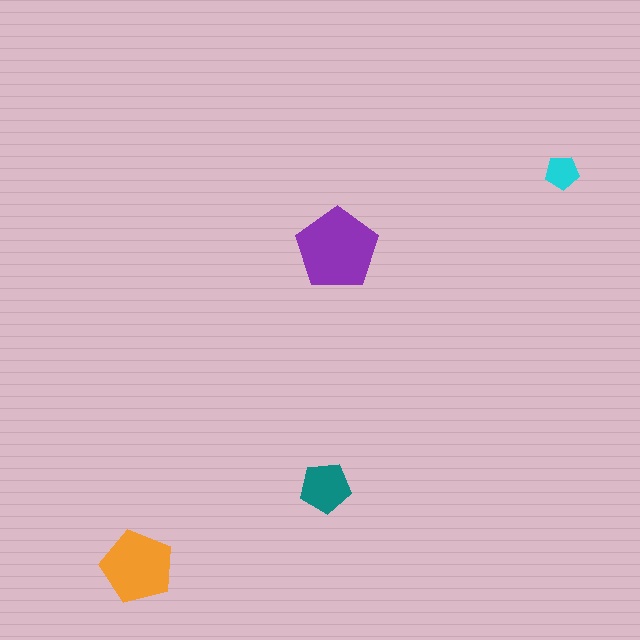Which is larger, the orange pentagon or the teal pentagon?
The orange one.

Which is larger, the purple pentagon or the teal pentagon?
The purple one.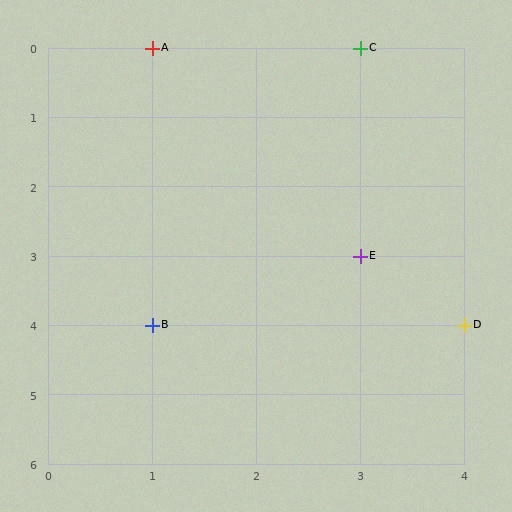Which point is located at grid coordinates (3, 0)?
Point C is at (3, 0).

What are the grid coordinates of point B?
Point B is at grid coordinates (1, 4).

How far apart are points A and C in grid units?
Points A and C are 2 columns apart.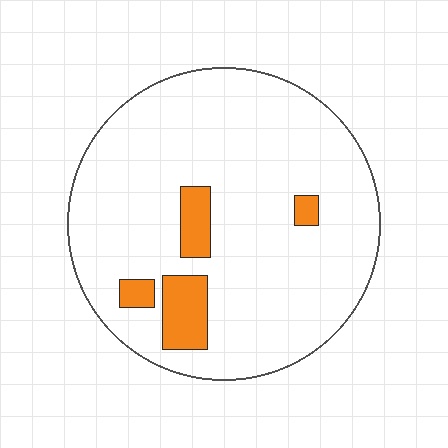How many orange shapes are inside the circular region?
4.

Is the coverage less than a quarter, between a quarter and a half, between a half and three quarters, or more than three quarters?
Less than a quarter.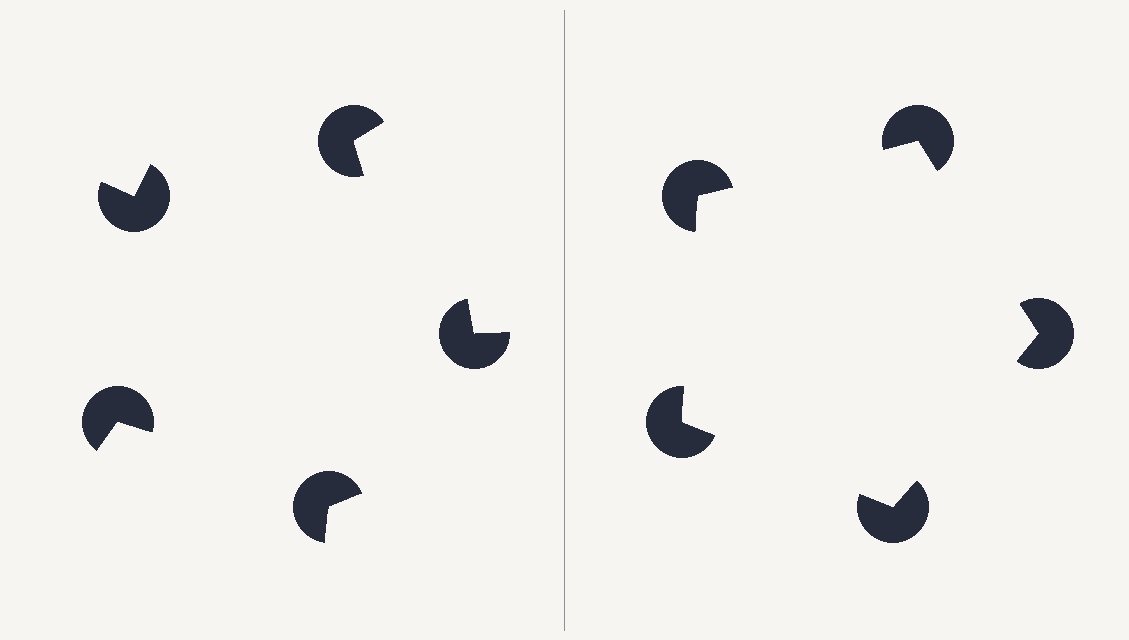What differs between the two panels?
The pac-man discs are positioned identically on both sides; only the wedge orientations differ. On the right they align to a pentagon; on the left they are misaligned.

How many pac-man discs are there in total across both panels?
10 — 5 on each side.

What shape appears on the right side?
An illusory pentagon.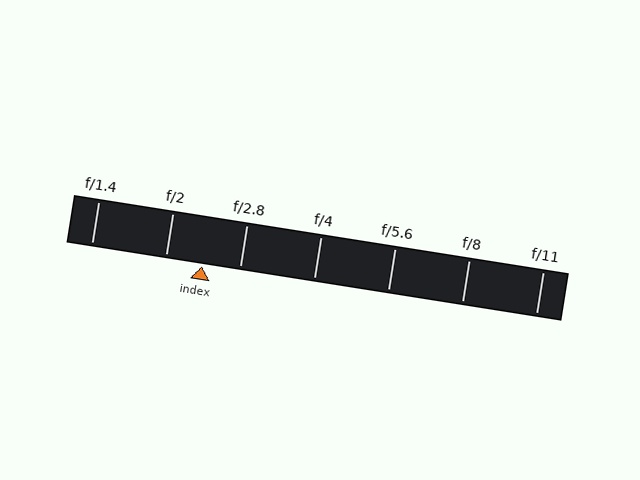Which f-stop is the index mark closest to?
The index mark is closest to f/2.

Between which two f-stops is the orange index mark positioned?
The index mark is between f/2 and f/2.8.